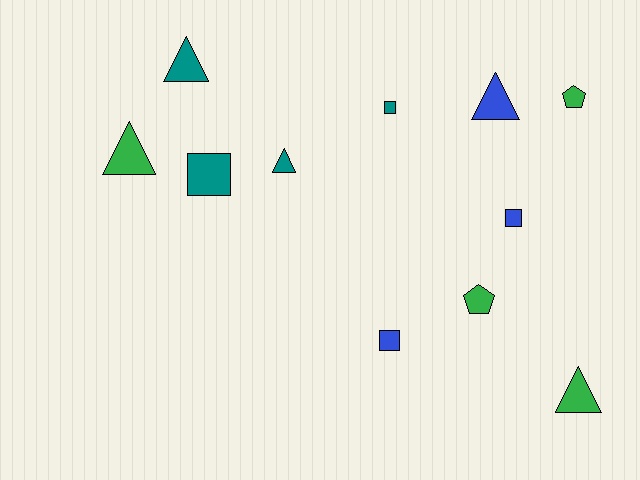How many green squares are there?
There are no green squares.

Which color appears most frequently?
Green, with 4 objects.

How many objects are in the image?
There are 11 objects.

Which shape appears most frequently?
Triangle, with 5 objects.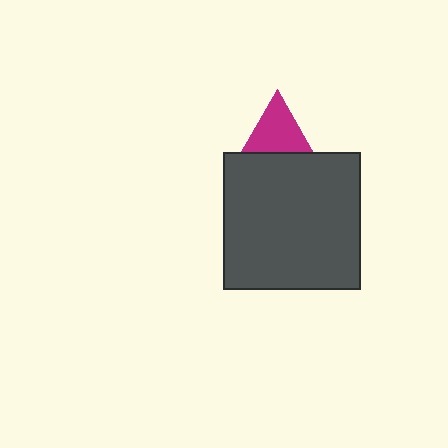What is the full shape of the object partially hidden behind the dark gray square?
The partially hidden object is a magenta triangle.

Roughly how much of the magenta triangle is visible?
About half of it is visible (roughly 48%).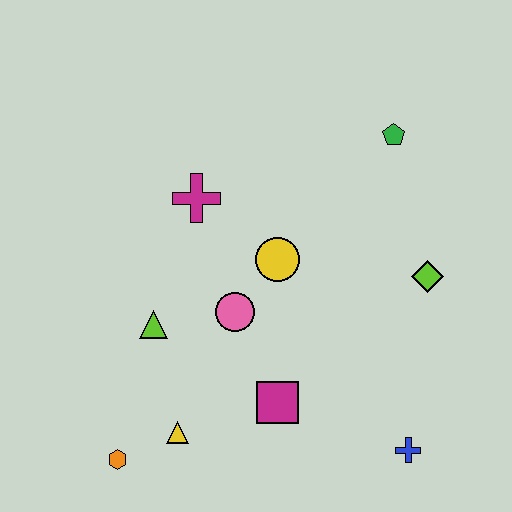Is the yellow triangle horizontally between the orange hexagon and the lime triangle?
No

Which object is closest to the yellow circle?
The pink circle is closest to the yellow circle.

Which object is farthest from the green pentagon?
The orange hexagon is farthest from the green pentagon.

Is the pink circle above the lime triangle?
Yes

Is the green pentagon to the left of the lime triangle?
No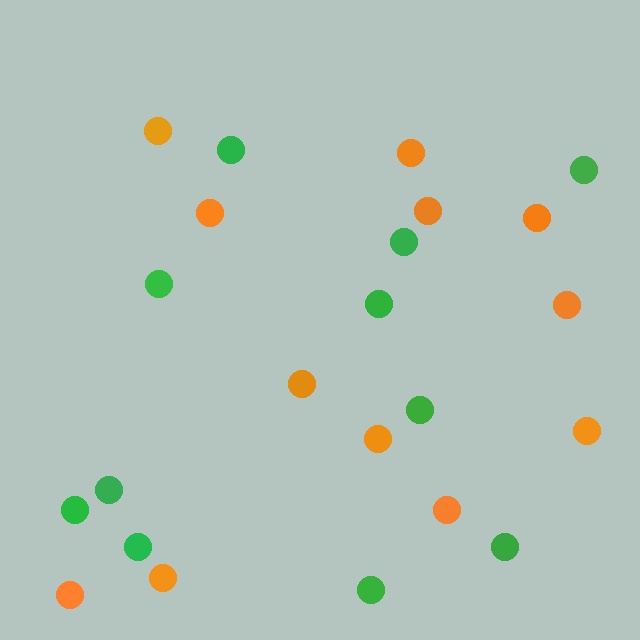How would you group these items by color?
There are 2 groups: one group of orange circles (12) and one group of green circles (11).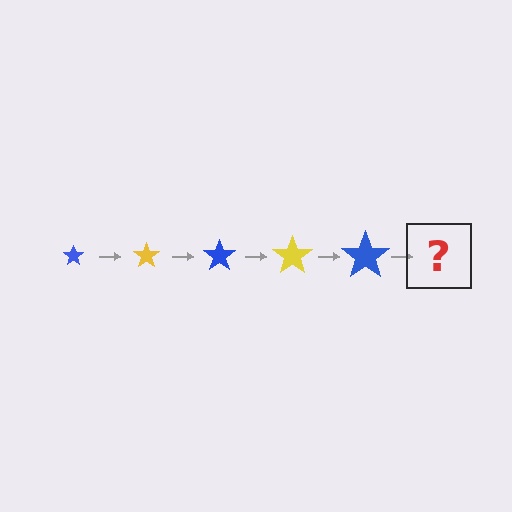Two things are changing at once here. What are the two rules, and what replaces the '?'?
The two rules are that the star grows larger each step and the color cycles through blue and yellow. The '?' should be a yellow star, larger than the previous one.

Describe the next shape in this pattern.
It should be a yellow star, larger than the previous one.